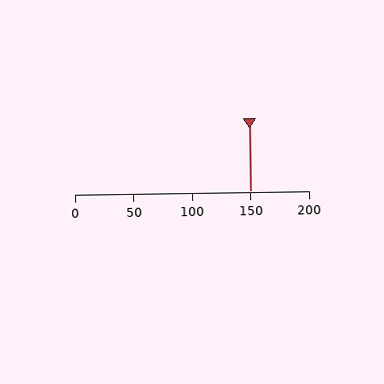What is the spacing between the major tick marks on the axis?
The major ticks are spaced 50 apart.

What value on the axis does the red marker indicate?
The marker indicates approximately 150.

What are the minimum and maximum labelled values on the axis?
The axis runs from 0 to 200.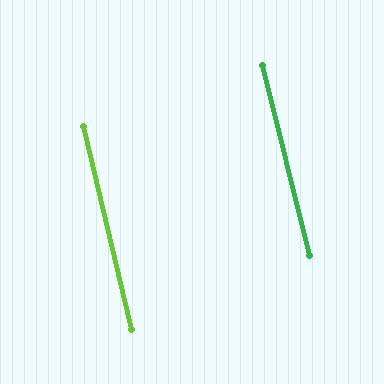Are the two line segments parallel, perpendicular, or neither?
Parallel — their directions differ by only 0.7°.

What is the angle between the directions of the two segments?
Approximately 1 degree.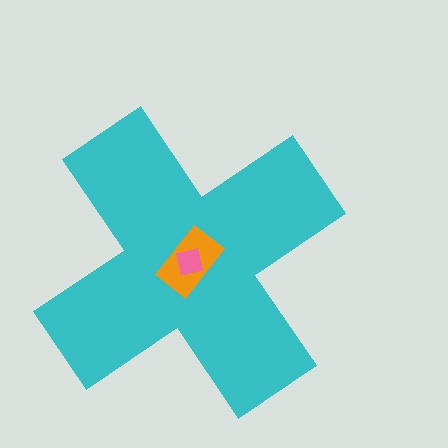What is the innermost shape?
The pink square.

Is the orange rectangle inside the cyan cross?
Yes.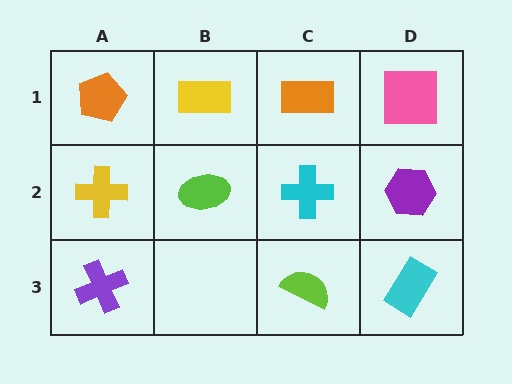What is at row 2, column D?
A purple hexagon.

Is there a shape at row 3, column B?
No, that cell is empty.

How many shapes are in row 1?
4 shapes.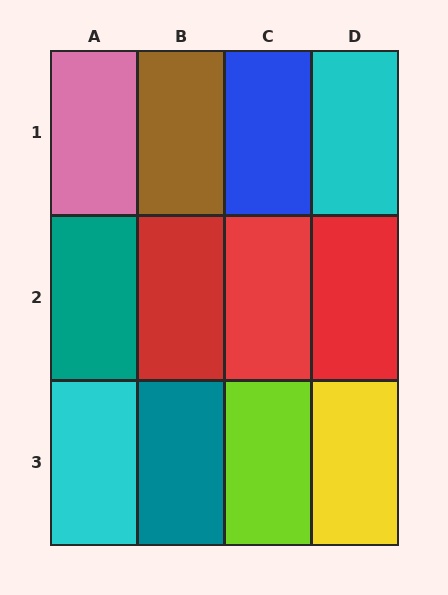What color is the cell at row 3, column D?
Yellow.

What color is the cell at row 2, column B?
Red.